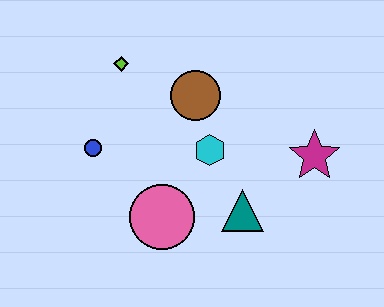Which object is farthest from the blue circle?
The magenta star is farthest from the blue circle.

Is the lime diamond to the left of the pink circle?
Yes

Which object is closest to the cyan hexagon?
The brown circle is closest to the cyan hexagon.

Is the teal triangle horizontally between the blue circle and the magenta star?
Yes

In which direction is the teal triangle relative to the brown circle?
The teal triangle is below the brown circle.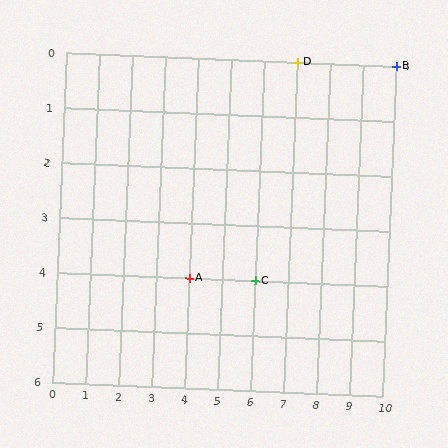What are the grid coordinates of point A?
Point A is at grid coordinates (4, 4).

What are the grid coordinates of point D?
Point D is at grid coordinates (7, 0).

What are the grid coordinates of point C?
Point C is at grid coordinates (6, 4).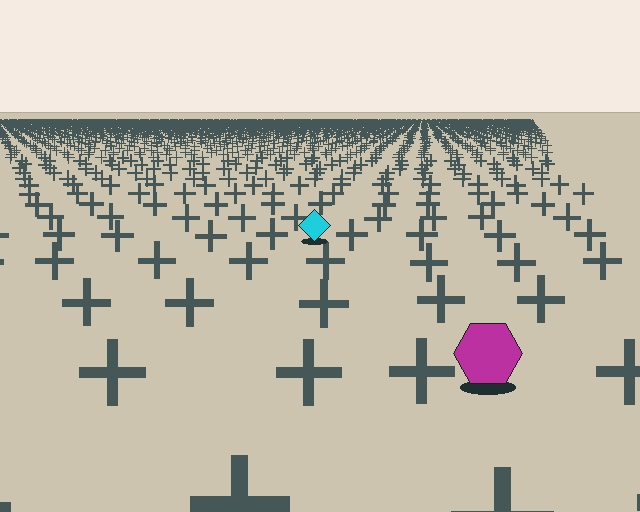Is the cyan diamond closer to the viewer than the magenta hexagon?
No. The magenta hexagon is closer — you can tell from the texture gradient: the ground texture is coarser near it.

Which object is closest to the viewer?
The magenta hexagon is closest. The texture marks near it are larger and more spread out.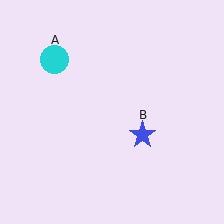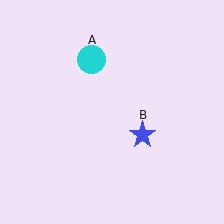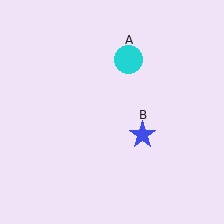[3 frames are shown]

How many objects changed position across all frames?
1 object changed position: cyan circle (object A).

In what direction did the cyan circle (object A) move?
The cyan circle (object A) moved right.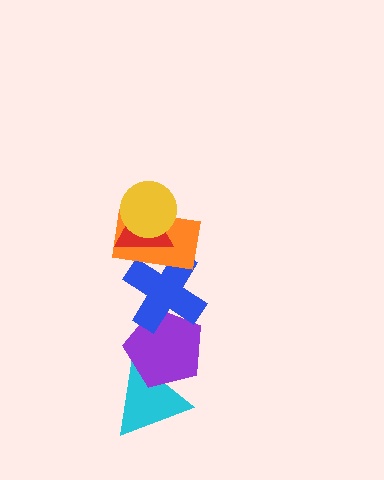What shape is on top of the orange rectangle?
The red triangle is on top of the orange rectangle.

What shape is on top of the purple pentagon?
The blue cross is on top of the purple pentagon.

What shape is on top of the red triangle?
The yellow circle is on top of the red triangle.